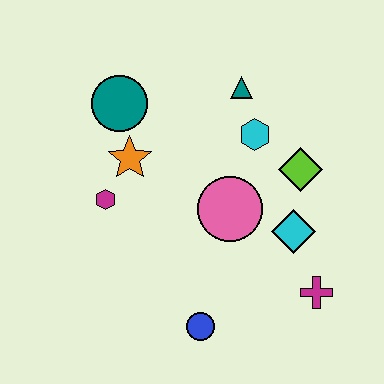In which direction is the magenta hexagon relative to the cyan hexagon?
The magenta hexagon is to the left of the cyan hexagon.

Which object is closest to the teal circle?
The orange star is closest to the teal circle.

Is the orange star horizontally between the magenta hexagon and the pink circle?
Yes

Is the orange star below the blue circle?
No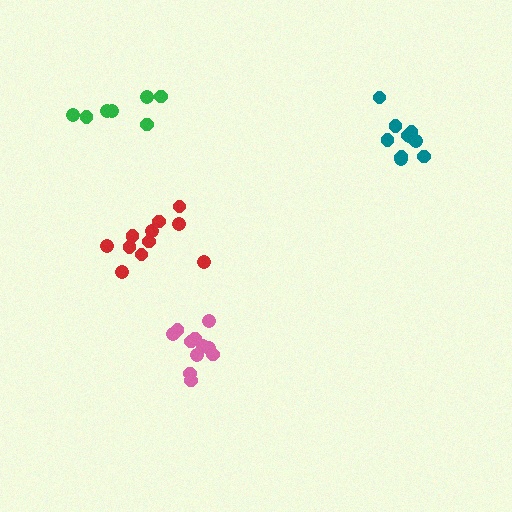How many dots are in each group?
Group 1: 11 dots, Group 2: 11 dots, Group 3: 7 dots, Group 4: 11 dots (40 total).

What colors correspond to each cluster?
The clusters are colored: pink, teal, green, red.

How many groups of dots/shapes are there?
There are 4 groups.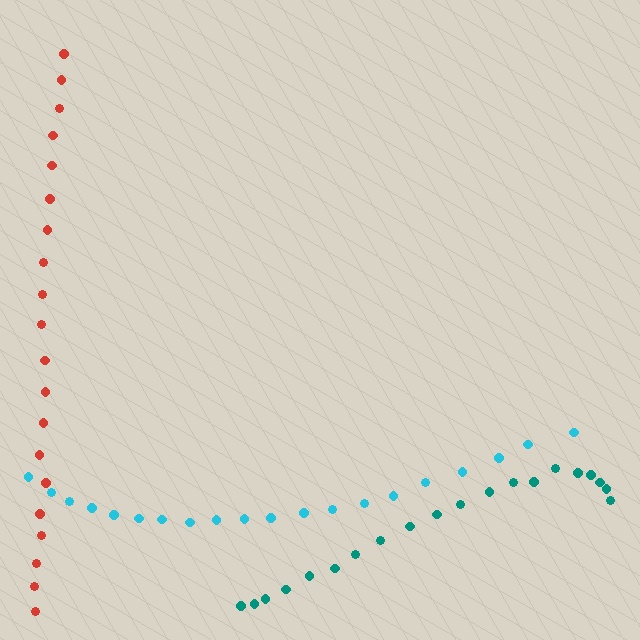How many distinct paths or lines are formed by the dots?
There are 3 distinct paths.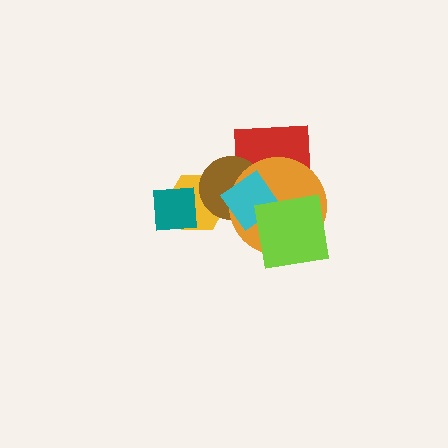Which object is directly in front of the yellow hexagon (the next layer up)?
The brown circle is directly in front of the yellow hexagon.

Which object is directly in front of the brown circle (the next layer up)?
The orange circle is directly in front of the brown circle.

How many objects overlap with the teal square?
1 object overlaps with the teal square.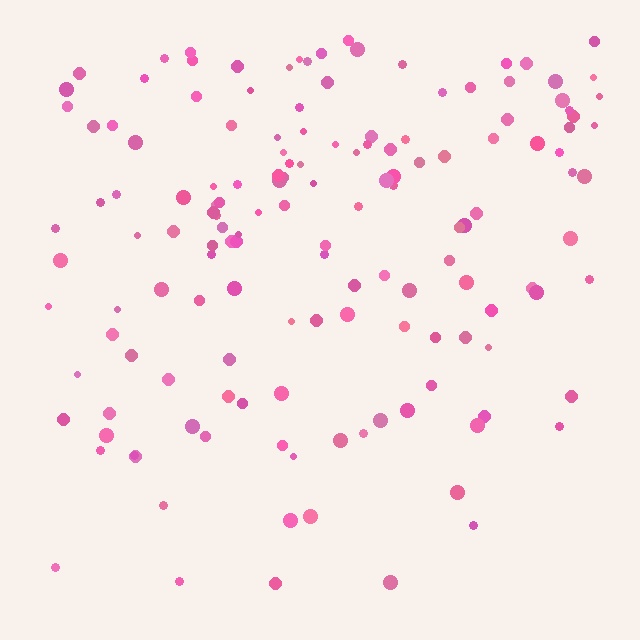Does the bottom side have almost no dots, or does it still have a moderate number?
Still a moderate number, just noticeably fewer than the top.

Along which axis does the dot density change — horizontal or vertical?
Vertical.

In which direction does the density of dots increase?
From bottom to top, with the top side densest.